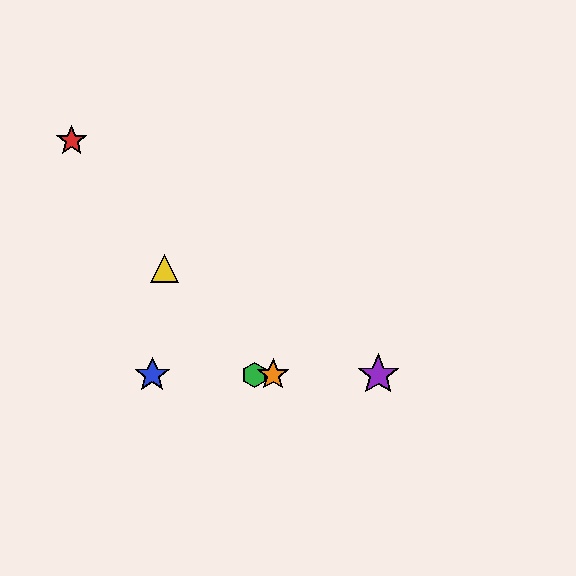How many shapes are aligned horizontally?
4 shapes (the blue star, the green hexagon, the purple star, the orange star) are aligned horizontally.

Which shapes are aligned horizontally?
The blue star, the green hexagon, the purple star, the orange star are aligned horizontally.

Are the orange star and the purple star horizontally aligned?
Yes, both are at y≈375.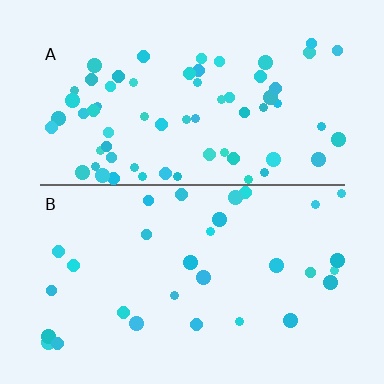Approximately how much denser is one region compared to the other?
Approximately 2.1× — region A over region B.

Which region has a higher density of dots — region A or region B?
A (the top).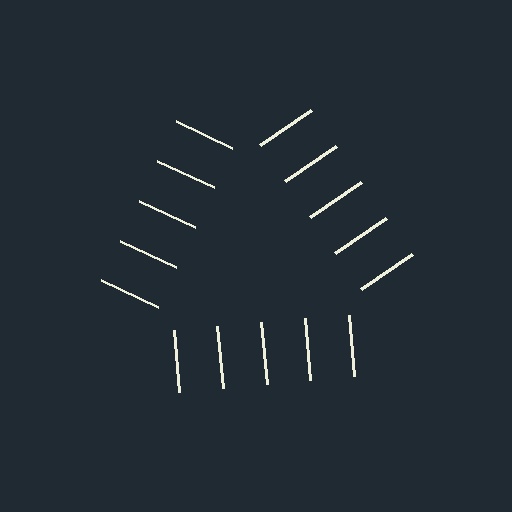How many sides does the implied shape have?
3 sides — the line-ends trace a triangle.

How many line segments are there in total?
15 — 5 along each of the 3 edges.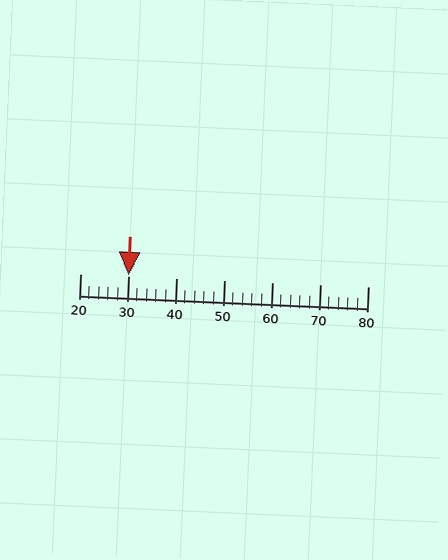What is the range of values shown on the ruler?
The ruler shows values from 20 to 80.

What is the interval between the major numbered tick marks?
The major tick marks are spaced 10 units apart.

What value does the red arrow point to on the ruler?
The red arrow points to approximately 30.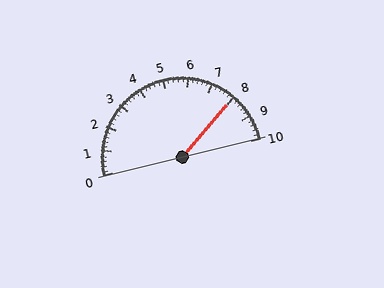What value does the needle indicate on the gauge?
The needle indicates approximately 8.0.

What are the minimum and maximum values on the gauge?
The gauge ranges from 0 to 10.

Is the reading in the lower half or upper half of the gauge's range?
The reading is in the upper half of the range (0 to 10).